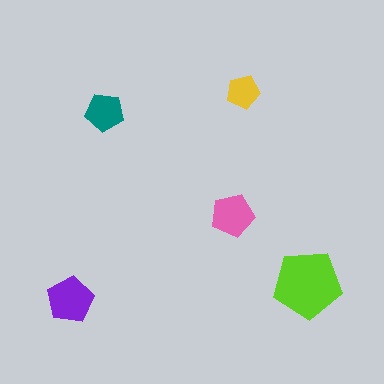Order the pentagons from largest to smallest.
the lime one, the purple one, the pink one, the teal one, the yellow one.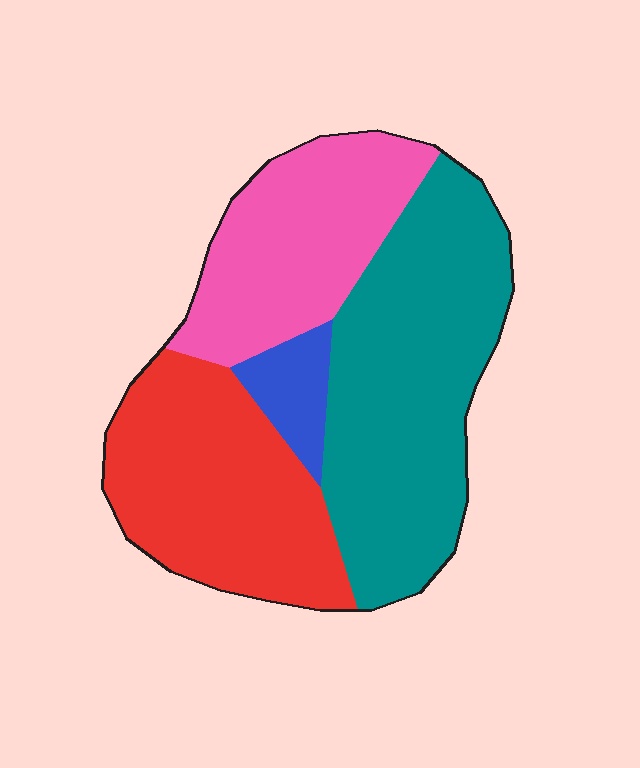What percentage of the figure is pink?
Pink covers roughly 25% of the figure.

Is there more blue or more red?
Red.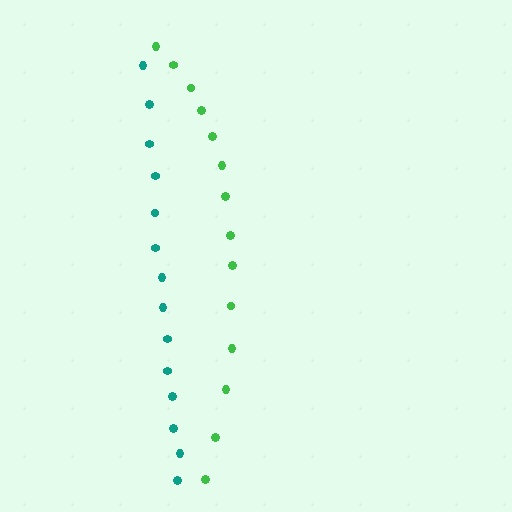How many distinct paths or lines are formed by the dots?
There are 2 distinct paths.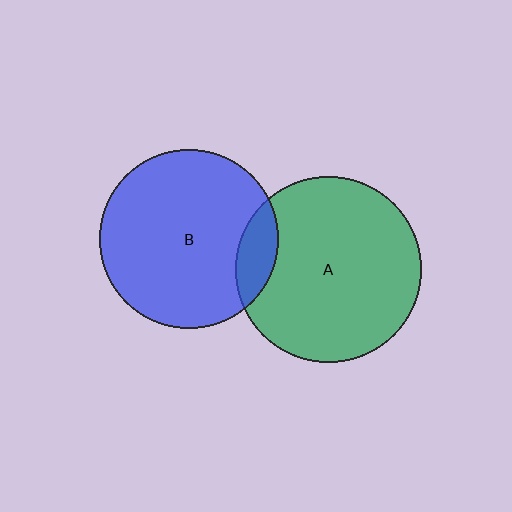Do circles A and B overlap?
Yes.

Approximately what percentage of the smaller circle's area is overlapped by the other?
Approximately 10%.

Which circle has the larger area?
Circle A (green).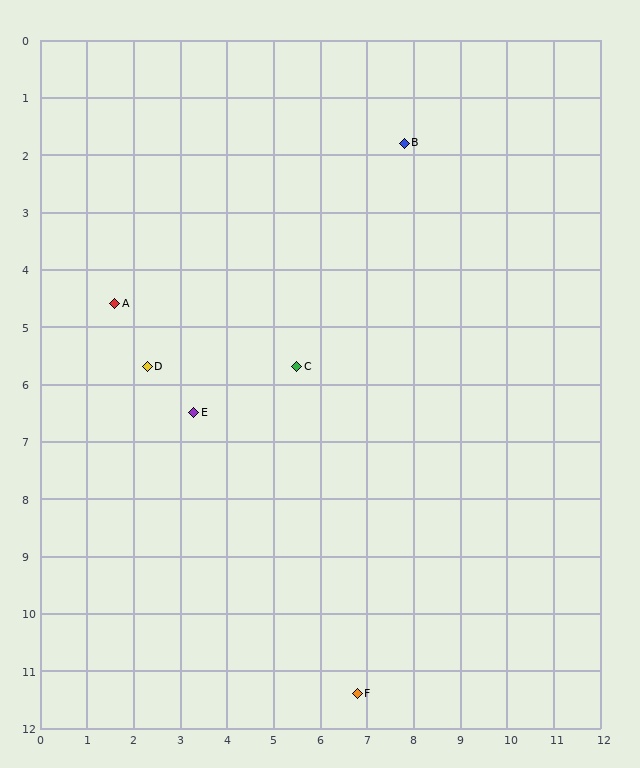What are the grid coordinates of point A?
Point A is at approximately (1.6, 4.6).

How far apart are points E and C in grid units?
Points E and C are about 2.3 grid units apart.